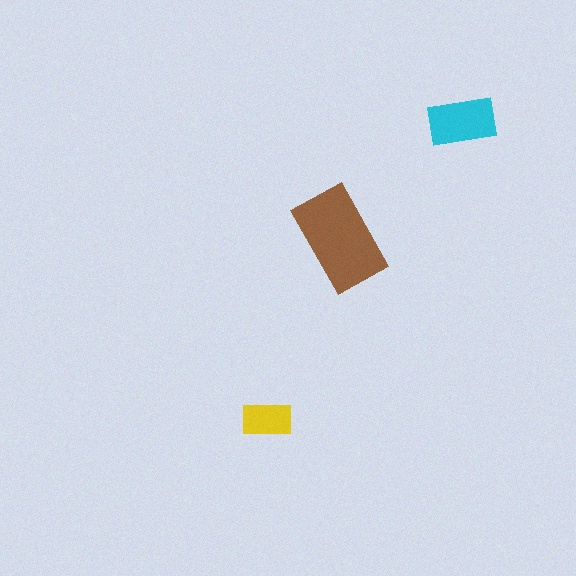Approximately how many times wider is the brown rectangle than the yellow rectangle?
About 2 times wider.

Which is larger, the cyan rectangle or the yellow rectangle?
The cyan one.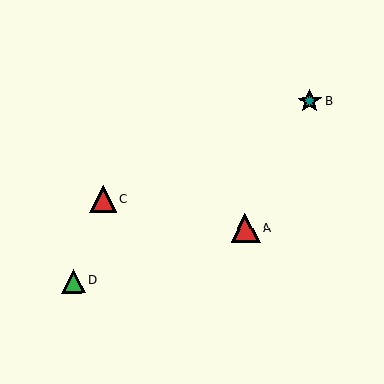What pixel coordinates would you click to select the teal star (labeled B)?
Click at (310, 101) to select the teal star B.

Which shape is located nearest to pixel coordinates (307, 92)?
The teal star (labeled B) at (310, 101) is nearest to that location.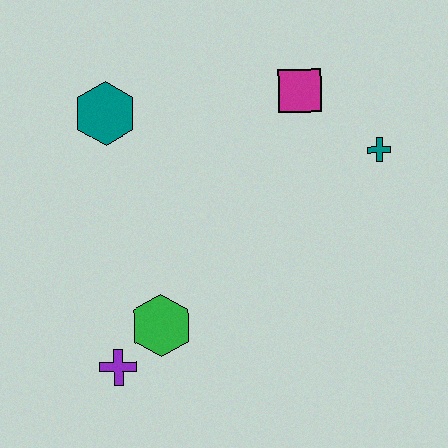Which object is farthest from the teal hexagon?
The teal cross is farthest from the teal hexagon.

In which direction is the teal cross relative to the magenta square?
The teal cross is to the right of the magenta square.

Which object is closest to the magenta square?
The teal cross is closest to the magenta square.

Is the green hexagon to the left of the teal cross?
Yes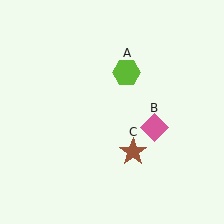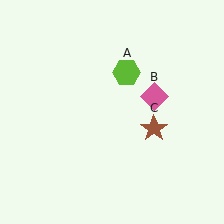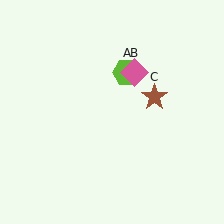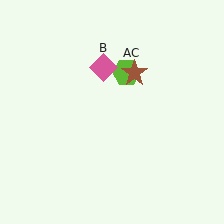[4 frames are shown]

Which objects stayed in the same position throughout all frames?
Lime hexagon (object A) remained stationary.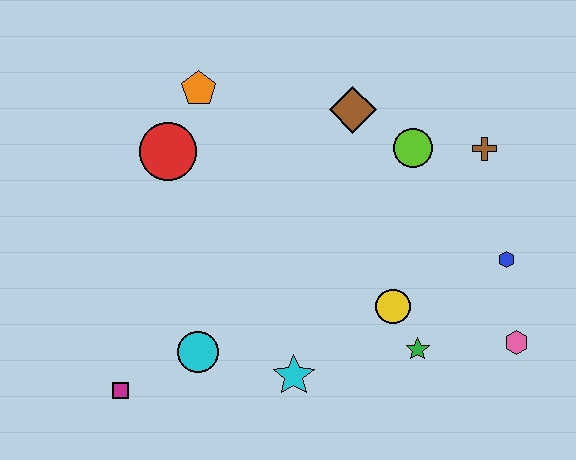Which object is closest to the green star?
The yellow circle is closest to the green star.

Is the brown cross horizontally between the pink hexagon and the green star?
Yes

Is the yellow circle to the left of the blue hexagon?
Yes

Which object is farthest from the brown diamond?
The magenta square is farthest from the brown diamond.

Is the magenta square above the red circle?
No